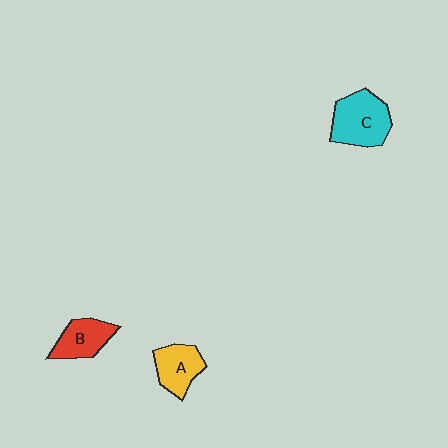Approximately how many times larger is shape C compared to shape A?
Approximately 1.4 times.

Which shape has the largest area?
Shape C (cyan).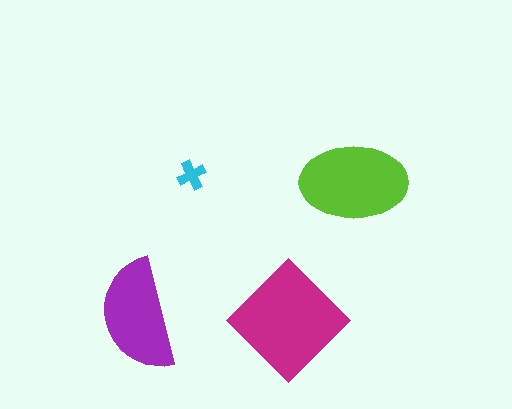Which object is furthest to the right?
The lime ellipse is rightmost.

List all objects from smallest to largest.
The cyan cross, the purple semicircle, the lime ellipse, the magenta diamond.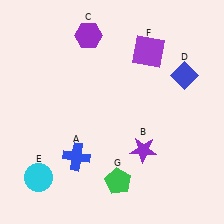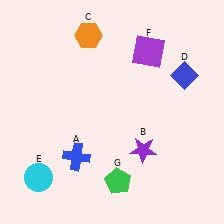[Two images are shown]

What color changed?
The hexagon (C) changed from purple in Image 1 to orange in Image 2.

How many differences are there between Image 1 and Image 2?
There is 1 difference between the two images.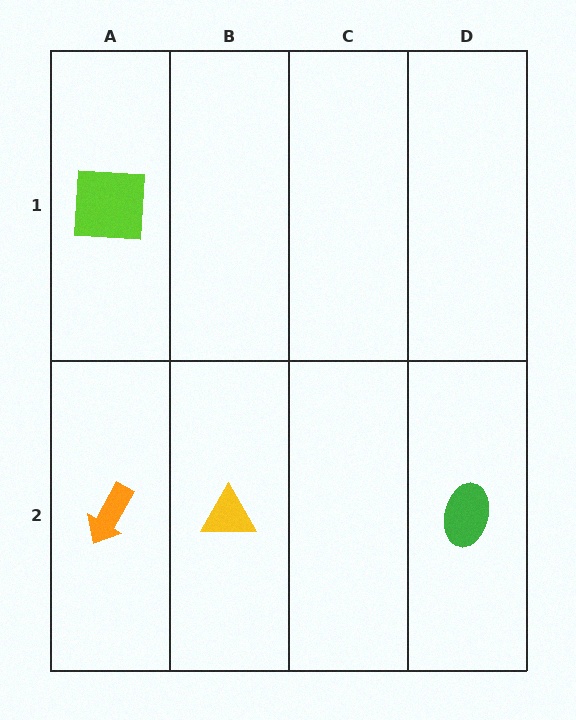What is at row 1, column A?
A lime square.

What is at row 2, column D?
A green ellipse.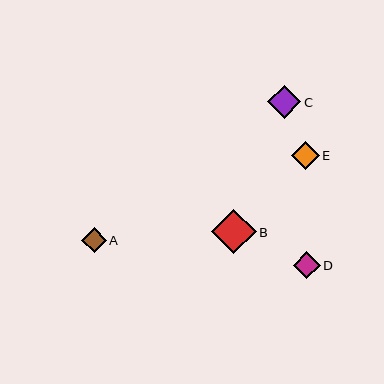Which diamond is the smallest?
Diamond A is the smallest with a size of approximately 25 pixels.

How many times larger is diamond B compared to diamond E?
Diamond B is approximately 1.6 times the size of diamond E.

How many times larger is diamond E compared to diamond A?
Diamond E is approximately 1.1 times the size of diamond A.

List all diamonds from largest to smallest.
From largest to smallest: B, C, E, D, A.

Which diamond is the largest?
Diamond B is the largest with a size of approximately 45 pixels.